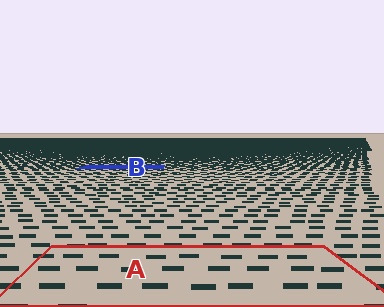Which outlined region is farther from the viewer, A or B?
Region B is farther from the viewer — the texture elements inside it appear smaller and more densely packed.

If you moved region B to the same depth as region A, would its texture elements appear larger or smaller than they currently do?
They would appear larger. At a closer depth, the same texture elements are projected at a bigger on-screen size.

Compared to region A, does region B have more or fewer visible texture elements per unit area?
Region B has more texture elements per unit area — they are packed more densely because it is farther away.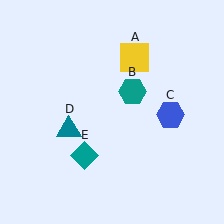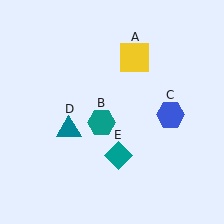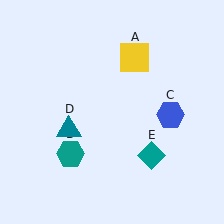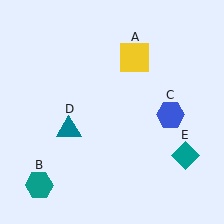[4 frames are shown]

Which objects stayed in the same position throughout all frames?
Yellow square (object A) and blue hexagon (object C) and teal triangle (object D) remained stationary.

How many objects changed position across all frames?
2 objects changed position: teal hexagon (object B), teal diamond (object E).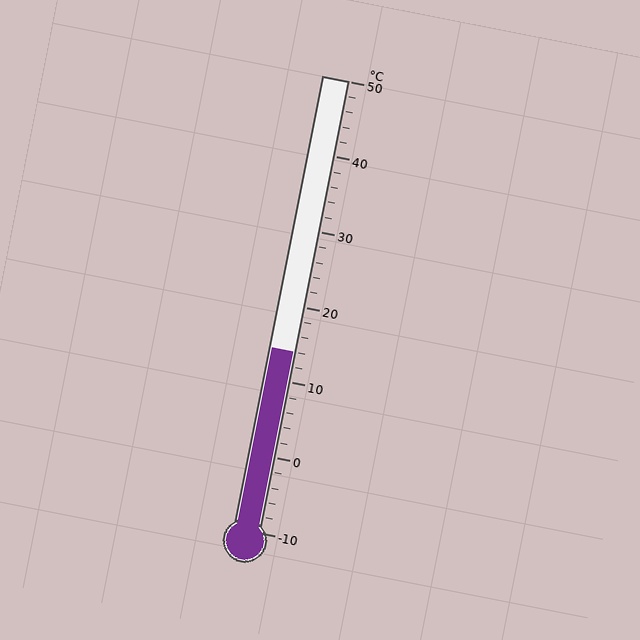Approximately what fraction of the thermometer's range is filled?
The thermometer is filled to approximately 40% of its range.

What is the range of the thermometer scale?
The thermometer scale ranges from -10°C to 50°C.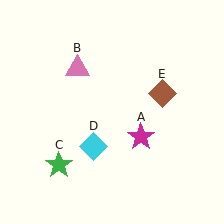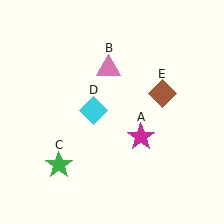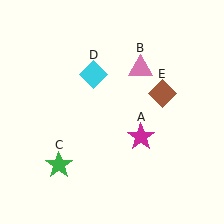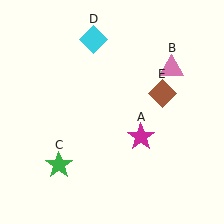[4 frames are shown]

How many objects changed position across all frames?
2 objects changed position: pink triangle (object B), cyan diamond (object D).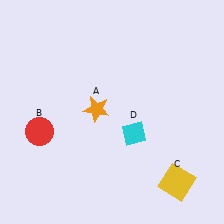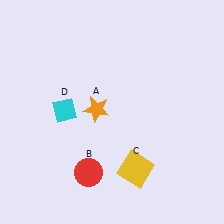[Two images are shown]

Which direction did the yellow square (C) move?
The yellow square (C) moved left.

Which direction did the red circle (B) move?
The red circle (B) moved right.